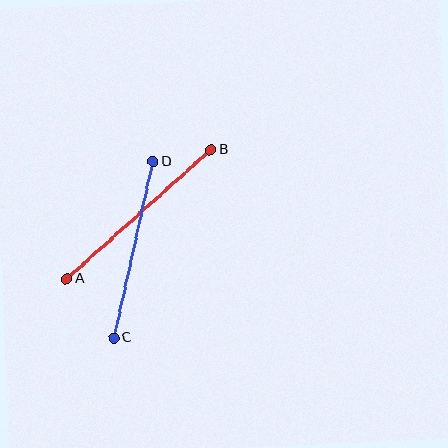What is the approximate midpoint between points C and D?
The midpoint is at approximately (133, 250) pixels.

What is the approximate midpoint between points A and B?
The midpoint is at approximately (139, 214) pixels.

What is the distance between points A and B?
The distance is approximately 194 pixels.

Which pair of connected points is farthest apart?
Points A and B are farthest apart.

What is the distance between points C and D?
The distance is approximately 181 pixels.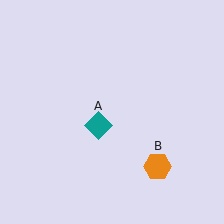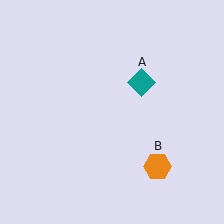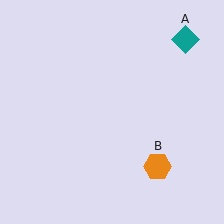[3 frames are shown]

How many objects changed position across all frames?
1 object changed position: teal diamond (object A).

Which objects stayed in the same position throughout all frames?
Orange hexagon (object B) remained stationary.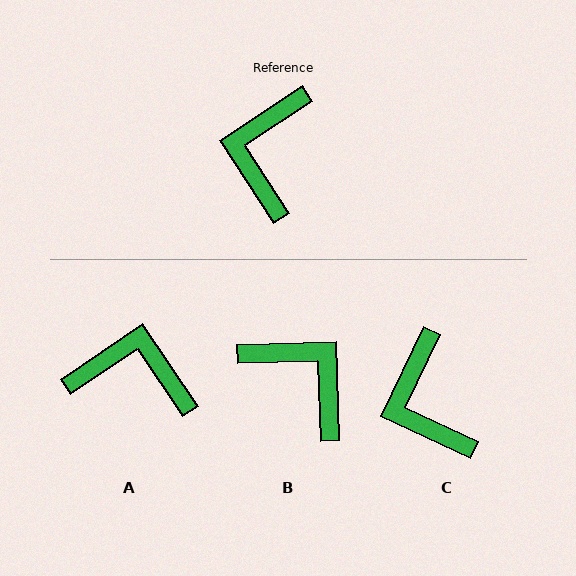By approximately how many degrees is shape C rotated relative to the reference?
Approximately 31 degrees counter-clockwise.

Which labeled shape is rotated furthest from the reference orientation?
B, about 122 degrees away.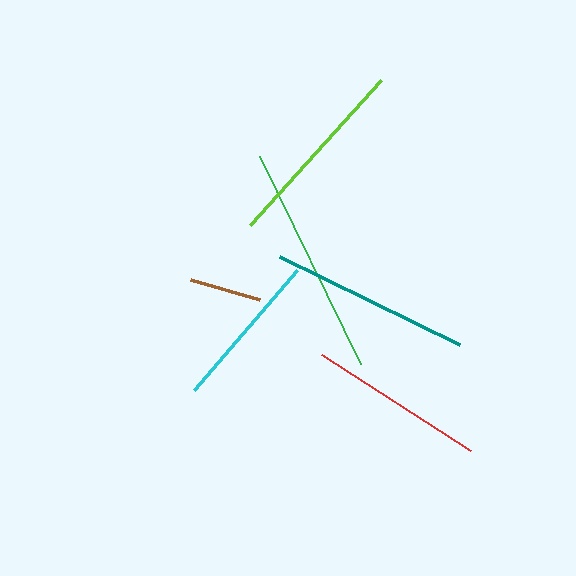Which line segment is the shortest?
The brown line is the shortest at approximately 71 pixels.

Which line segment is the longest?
The green line is the longest at approximately 231 pixels.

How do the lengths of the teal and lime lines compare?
The teal and lime lines are approximately the same length.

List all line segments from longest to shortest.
From longest to shortest: green, teal, lime, red, cyan, brown.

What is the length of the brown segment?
The brown segment is approximately 71 pixels long.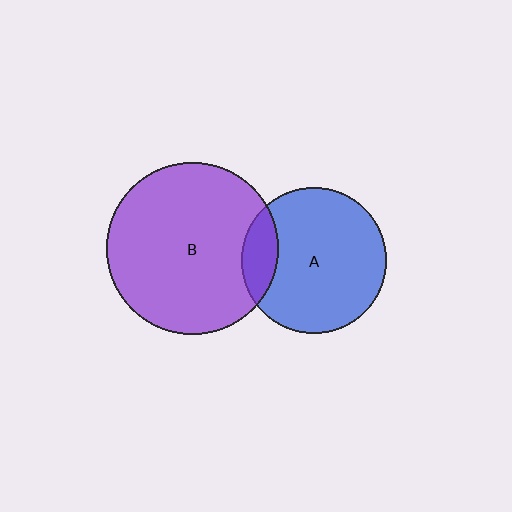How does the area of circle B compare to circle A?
Approximately 1.4 times.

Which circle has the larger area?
Circle B (purple).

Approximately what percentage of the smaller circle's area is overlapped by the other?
Approximately 15%.